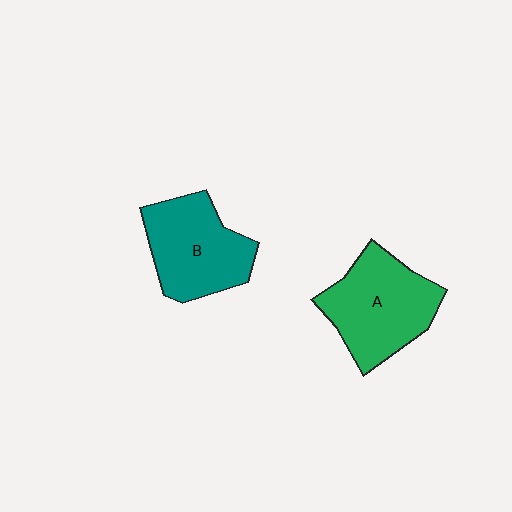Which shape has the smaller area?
Shape B (teal).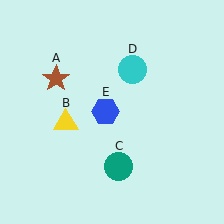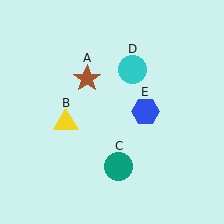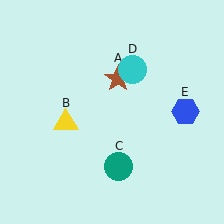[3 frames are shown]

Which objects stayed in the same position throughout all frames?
Yellow triangle (object B) and teal circle (object C) and cyan circle (object D) remained stationary.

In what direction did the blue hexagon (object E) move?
The blue hexagon (object E) moved right.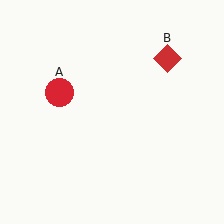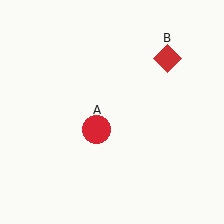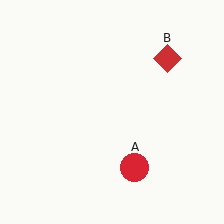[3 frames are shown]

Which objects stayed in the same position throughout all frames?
Red diamond (object B) remained stationary.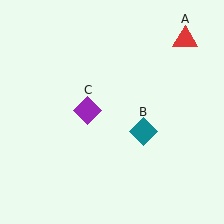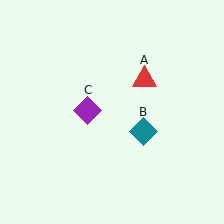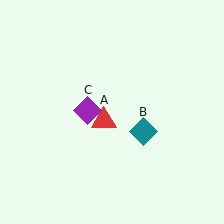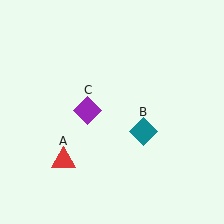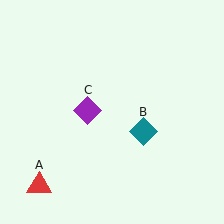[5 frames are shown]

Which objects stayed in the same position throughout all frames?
Teal diamond (object B) and purple diamond (object C) remained stationary.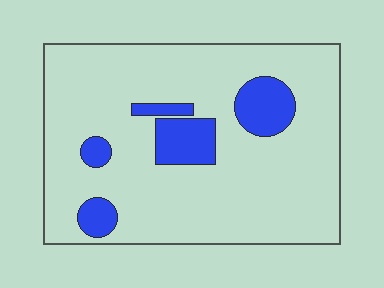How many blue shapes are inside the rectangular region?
5.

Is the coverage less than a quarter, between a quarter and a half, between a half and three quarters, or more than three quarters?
Less than a quarter.